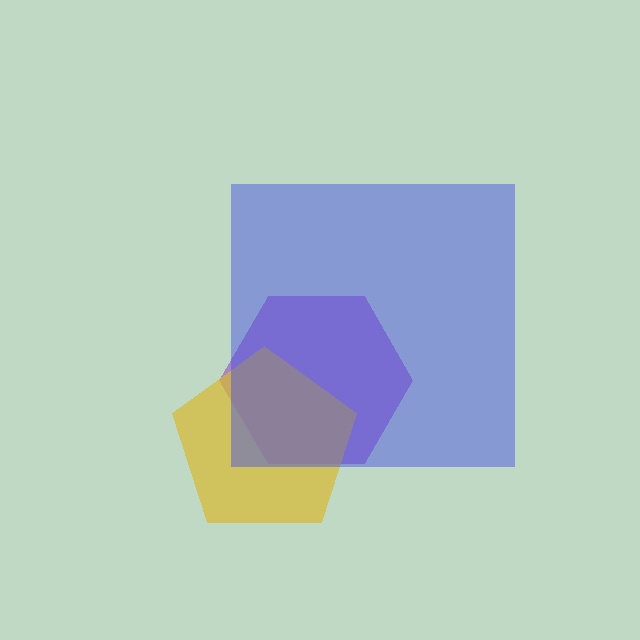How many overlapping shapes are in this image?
There are 3 overlapping shapes in the image.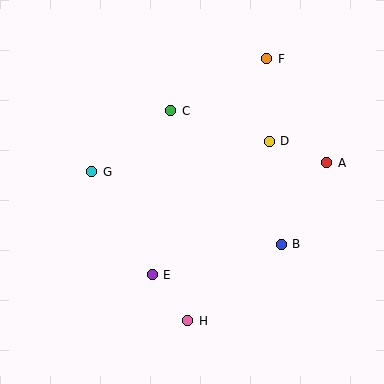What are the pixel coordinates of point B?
Point B is at (281, 244).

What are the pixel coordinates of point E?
Point E is at (152, 275).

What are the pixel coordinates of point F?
Point F is at (267, 59).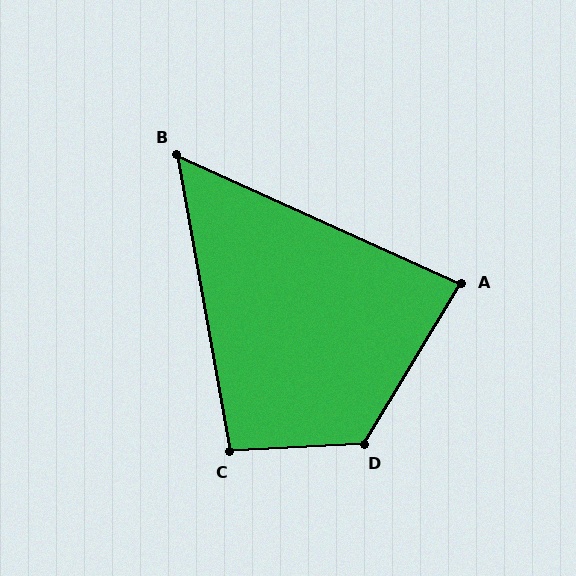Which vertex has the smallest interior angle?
B, at approximately 55 degrees.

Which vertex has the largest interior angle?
D, at approximately 125 degrees.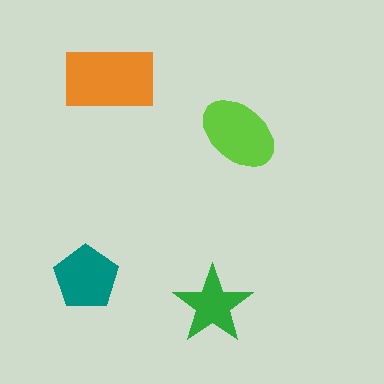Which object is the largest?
The orange rectangle.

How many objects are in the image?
There are 4 objects in the image.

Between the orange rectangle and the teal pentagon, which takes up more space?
The orange rectangle.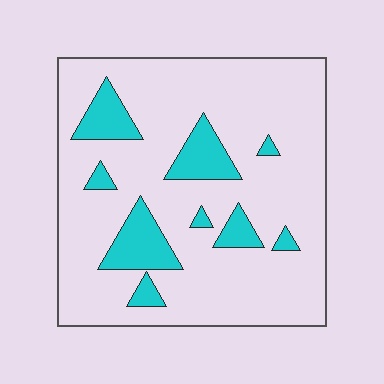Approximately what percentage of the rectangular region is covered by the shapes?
Approximately 15%.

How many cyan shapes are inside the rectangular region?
9.